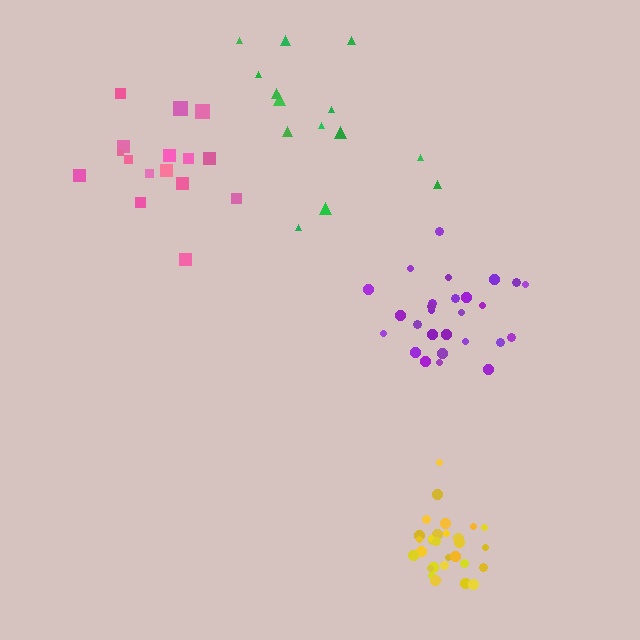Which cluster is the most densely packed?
Yellow.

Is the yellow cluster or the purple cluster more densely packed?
Yellow.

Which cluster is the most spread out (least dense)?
Green.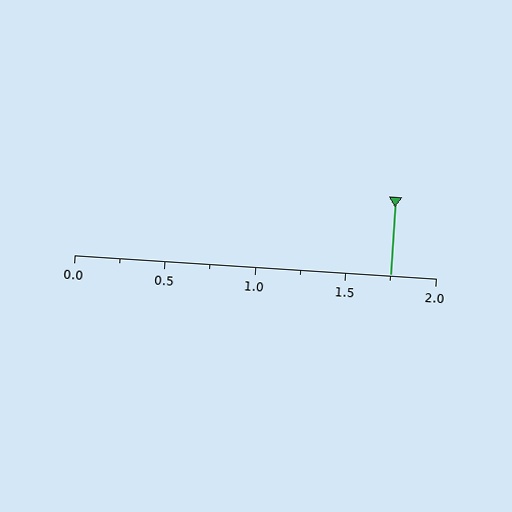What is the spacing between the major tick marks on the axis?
The major ticks are spaced 0.5 apart.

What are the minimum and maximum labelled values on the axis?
The axis runs from 0.0 to 2.0.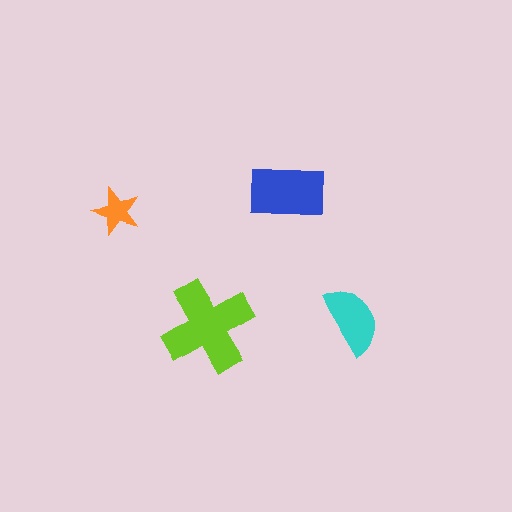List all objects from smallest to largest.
The orange star, the cyan semicircle, the blue rectangle, the lime cross.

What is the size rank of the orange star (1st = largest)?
4th.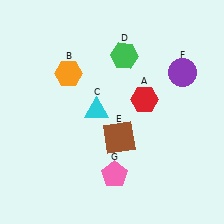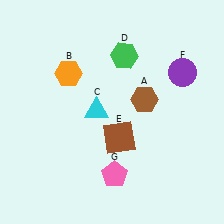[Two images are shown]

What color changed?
The hexagon (A) changed from red in Image 1 to brown in Image 2.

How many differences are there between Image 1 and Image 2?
There is 1 difference between the two images.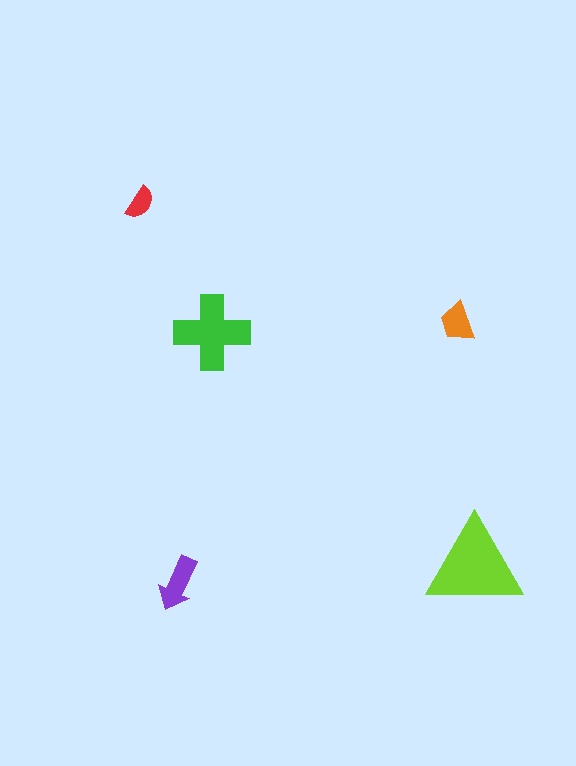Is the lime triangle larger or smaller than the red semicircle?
Larger.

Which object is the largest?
The lime triangle.